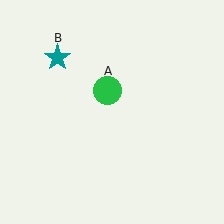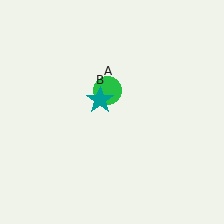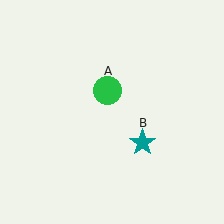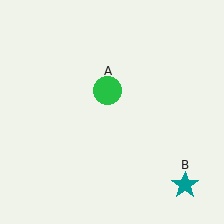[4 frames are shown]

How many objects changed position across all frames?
1 object changed position: teal star (object B).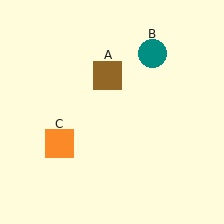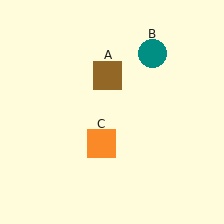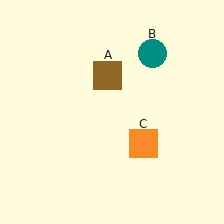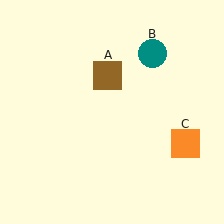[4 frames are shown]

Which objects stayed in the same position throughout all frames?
Brown square (object A) and teal circle (object B) remained stationary.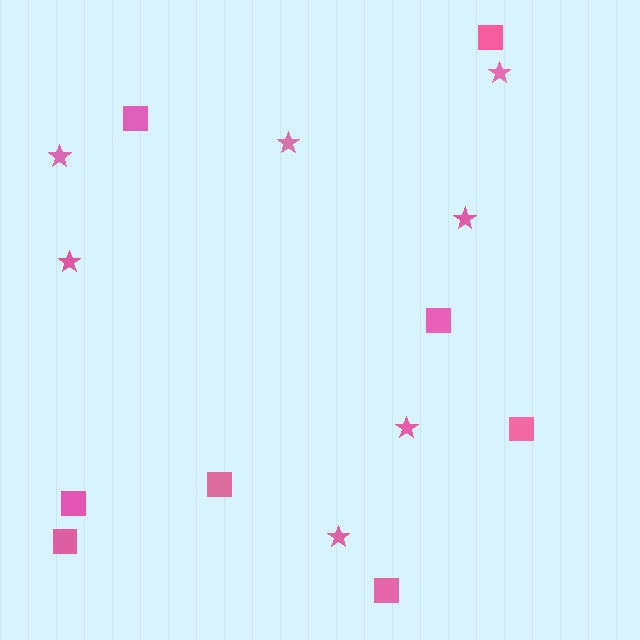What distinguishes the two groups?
There are 2 groups: one group of squares (8) and one group of stars (7).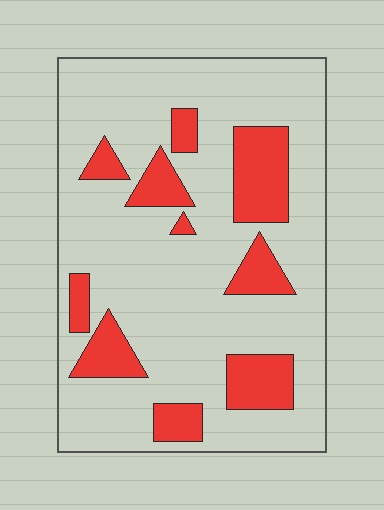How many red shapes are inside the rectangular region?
10.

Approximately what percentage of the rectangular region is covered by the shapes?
Approximately 20%.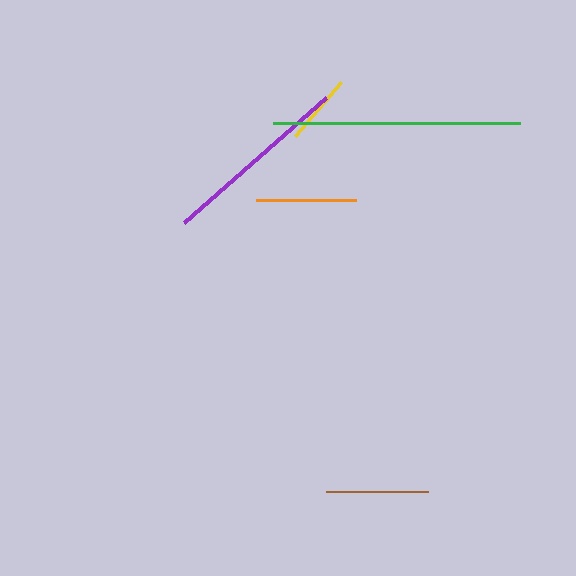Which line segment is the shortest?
The yellow line is the shortest at approximately 71 pixels.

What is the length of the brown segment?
The brown segment is approximately 102 pixels long.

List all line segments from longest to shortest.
From longest to shortest: green, purple, brown, orange, yellow.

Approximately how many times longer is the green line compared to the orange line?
The green line is approximately 2.5 times the length of the orange line.